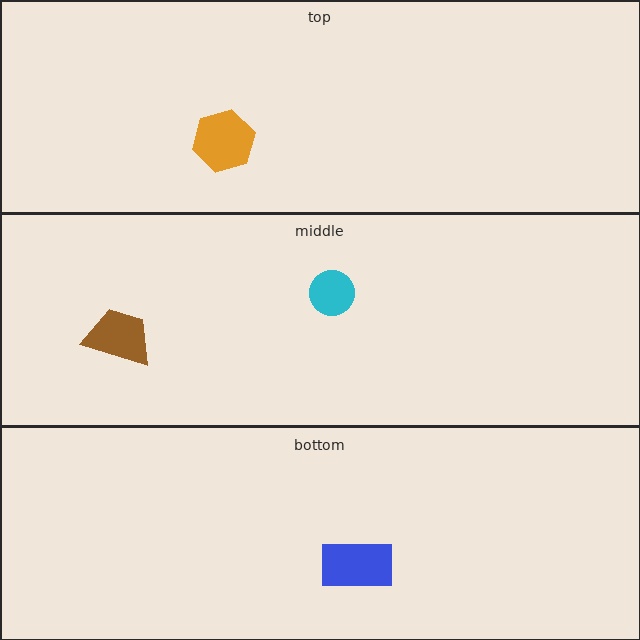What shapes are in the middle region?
The cyan circle, the brown trapezoid.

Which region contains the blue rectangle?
The bottom region.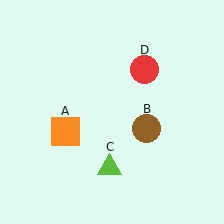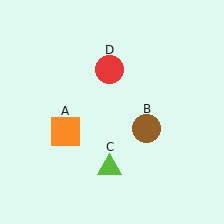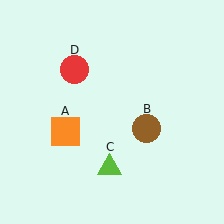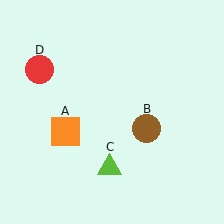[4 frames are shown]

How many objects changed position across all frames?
1 object changed position: red circle (object D).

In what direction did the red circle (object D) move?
The red circle (object D) moved left.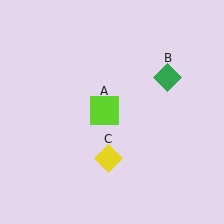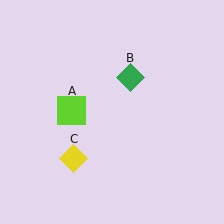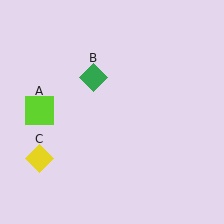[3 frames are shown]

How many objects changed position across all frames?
3 objects changed position: lime square (object A), green diamond (object B), yellow diamond (object C).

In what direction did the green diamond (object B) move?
The green diamond (object B) moved left.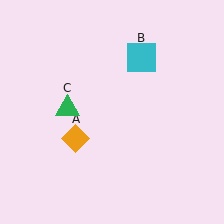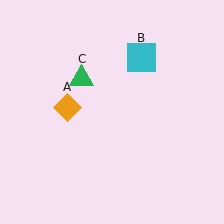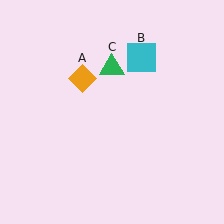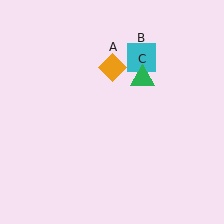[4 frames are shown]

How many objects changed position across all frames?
2 objects changed position: orange diamond (object A), green triangle (object C).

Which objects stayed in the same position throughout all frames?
Cyan square (object B) remained stationary.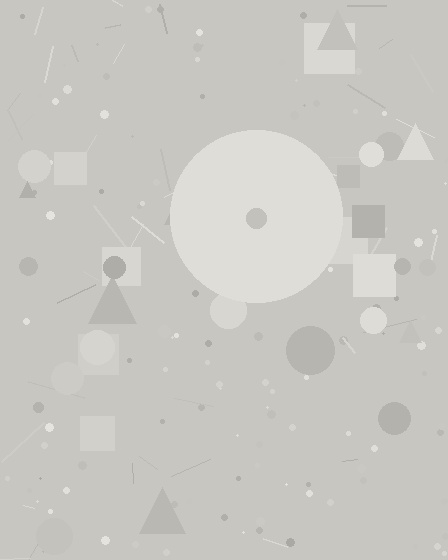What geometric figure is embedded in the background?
A circle is embedded in the background.